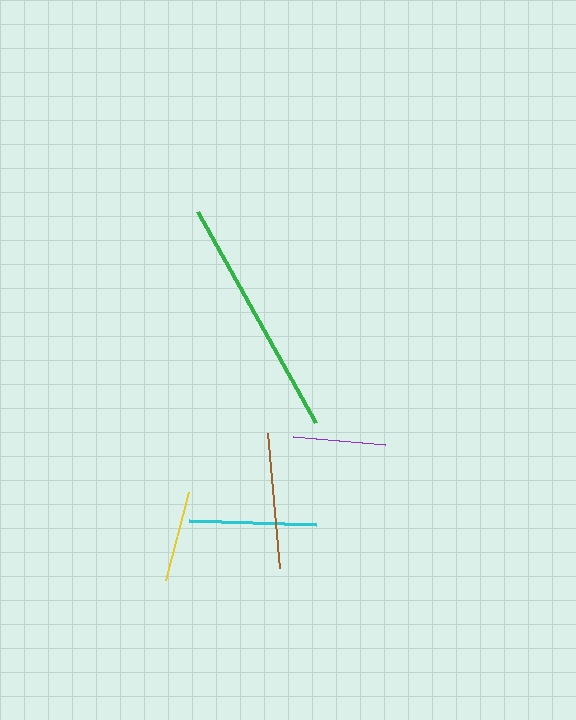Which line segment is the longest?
The green line is the longest at approximately 242 pixels.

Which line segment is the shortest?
The yellow line is the shortest at approximately 91 pixels.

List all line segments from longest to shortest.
From longest to shortest: green, brown, cyan, purple, yellow.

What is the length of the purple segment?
The purple segment is approximately 92 pixels long.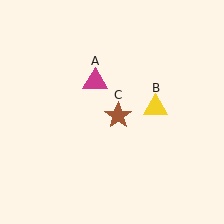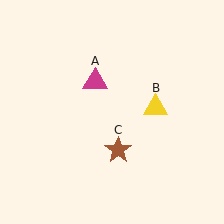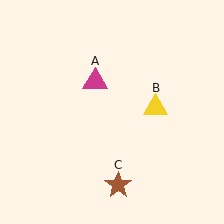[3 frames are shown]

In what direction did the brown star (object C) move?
The brown star (object C) moved down.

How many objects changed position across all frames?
1 object changed position: brown star (object C).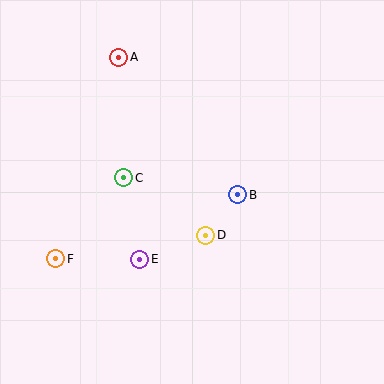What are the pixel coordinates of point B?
Point B is at (238, 195).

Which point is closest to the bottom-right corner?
Point D is closest to the bottom-right corner.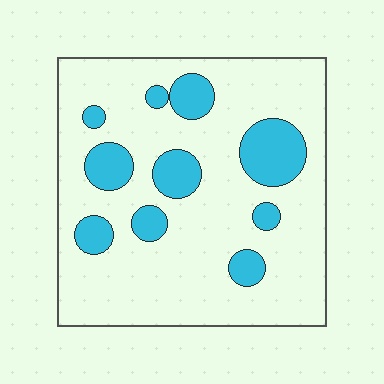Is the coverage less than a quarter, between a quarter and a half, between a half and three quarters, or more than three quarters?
Less than a quarter.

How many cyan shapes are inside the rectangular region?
10.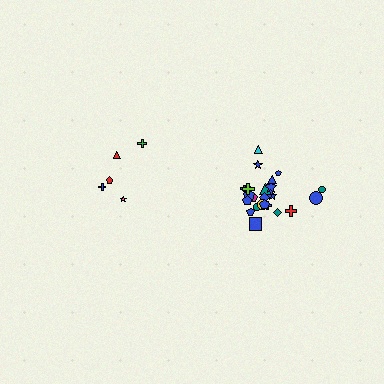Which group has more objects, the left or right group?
The right group.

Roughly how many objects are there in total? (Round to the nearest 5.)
Roughly 30 objects in total.